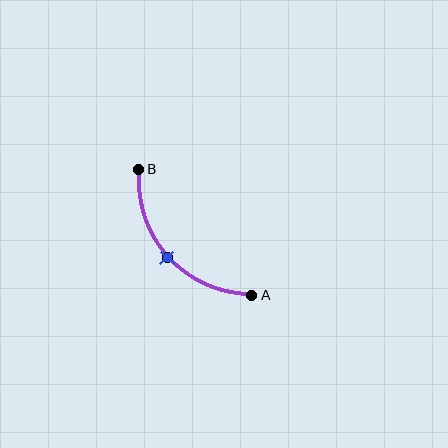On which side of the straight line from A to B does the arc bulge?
The arc bulges below and to the left of the straight line connecting A and B.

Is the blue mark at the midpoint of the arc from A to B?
Yes. The blue mark lies on the arc at equal arc-length from both A and B — it is the arc midpoint.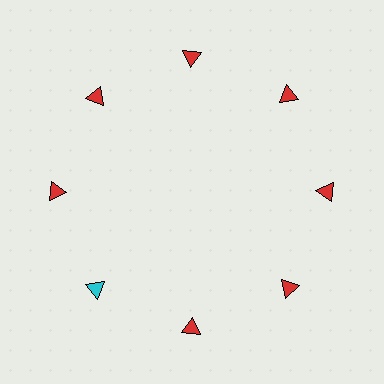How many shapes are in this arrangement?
There are 8 shapes arranged in a ring pattern.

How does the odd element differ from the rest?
It has a different color: cyan instead of red.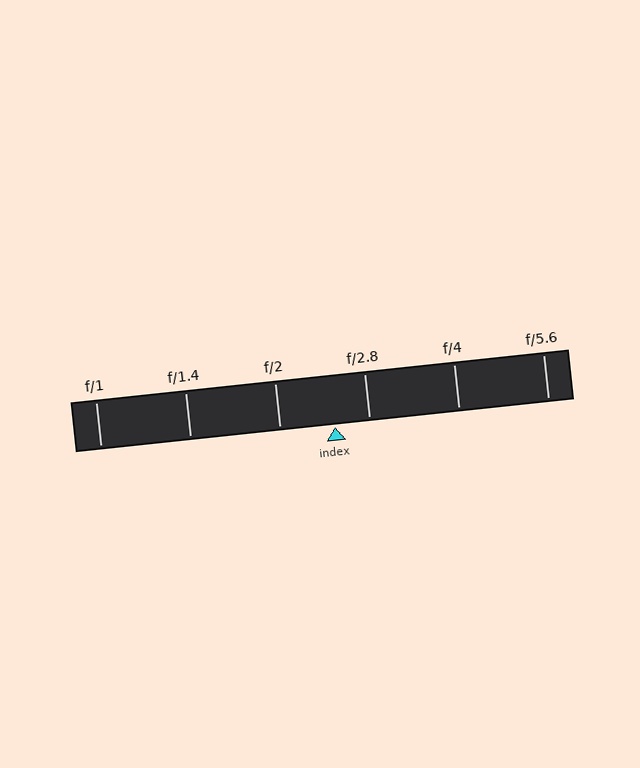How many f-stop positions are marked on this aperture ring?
There are 6 f-stop positions marked.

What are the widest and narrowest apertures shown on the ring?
The widest aperture shown is f/1 and the narrowest is f/5.6.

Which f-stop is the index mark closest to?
The index mark is closest to f/2.8.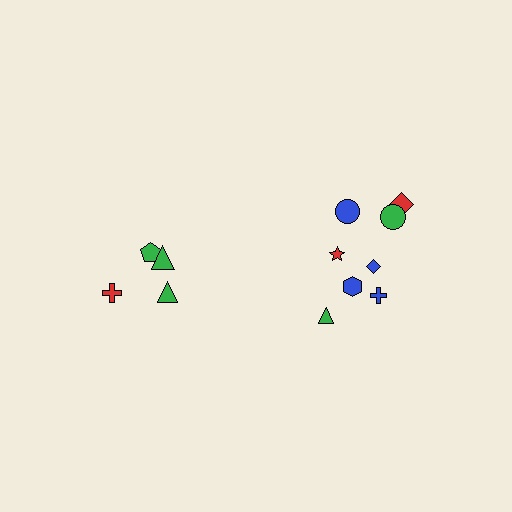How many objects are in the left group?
There are 4 objects.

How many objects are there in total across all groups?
There are 12 objects.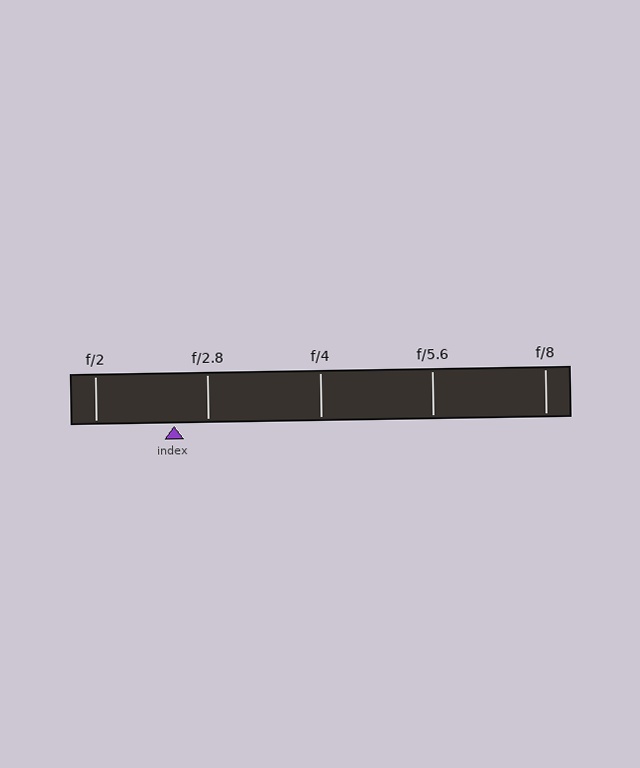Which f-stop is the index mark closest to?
The index mark is closest to f/2.8.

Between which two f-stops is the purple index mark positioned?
The index mark is between f/2 and f/2.8.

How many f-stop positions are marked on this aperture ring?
There are 5 f-stop positions marked.